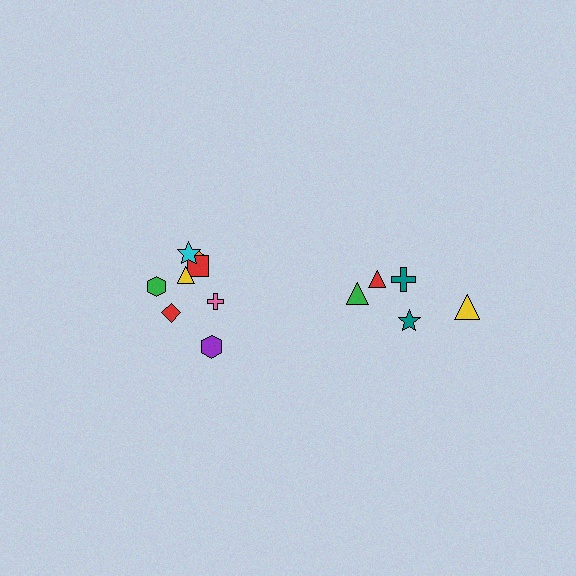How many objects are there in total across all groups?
There are 13 objects.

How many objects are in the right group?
There are 5 objects.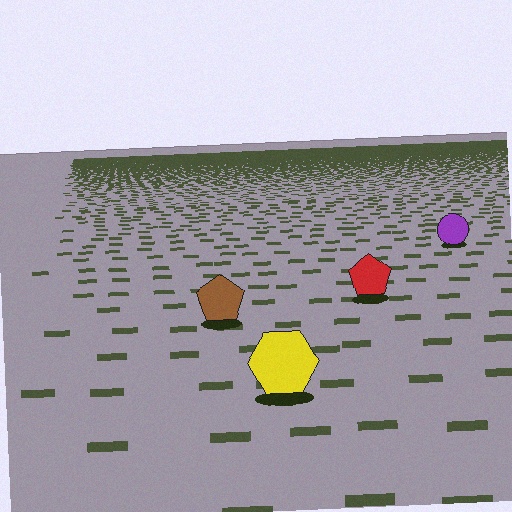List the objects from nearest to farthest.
From nearest to farthest: the yellow hexagon, the brown pentagon, the red pentagon, the purple circle.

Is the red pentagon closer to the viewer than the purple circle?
Yes. The red pentagon is closer — you can tell from the texture gradient: the ground texture is coarser near it.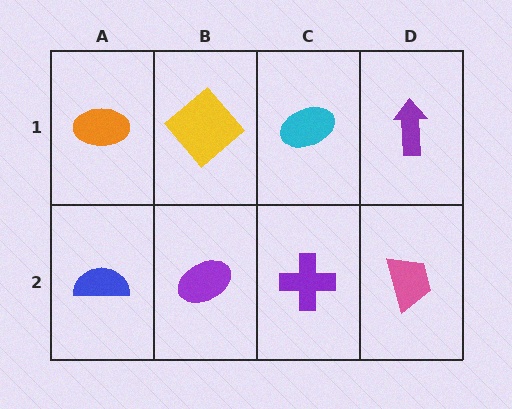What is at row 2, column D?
A pink trapezoid.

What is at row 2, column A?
A blue semicircle.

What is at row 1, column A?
An orange ellipse.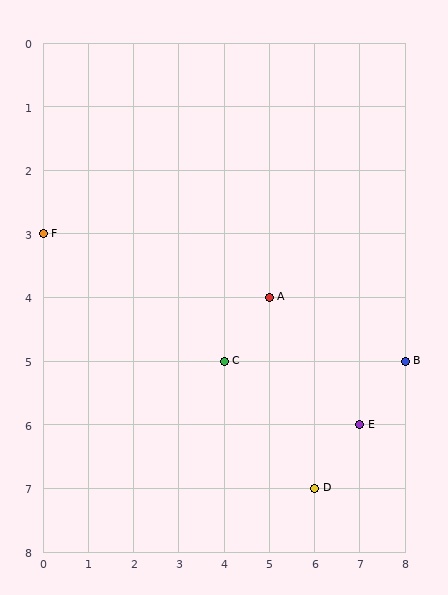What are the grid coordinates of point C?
Point C is at grid coordinates (4, 5).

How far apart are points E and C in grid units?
Points E and C are 3 columns and 1 row apart (about 3.2 grid units diagonally).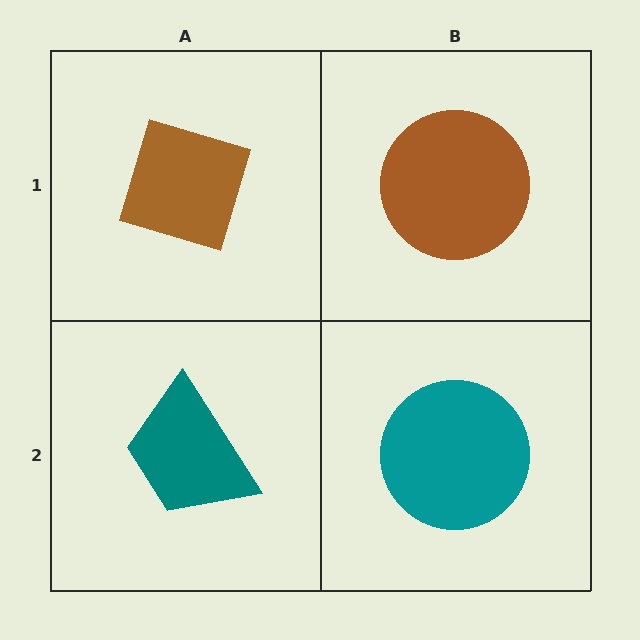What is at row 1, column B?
A brown circle.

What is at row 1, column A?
A brown diamond.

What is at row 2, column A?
A teal trapezoid.